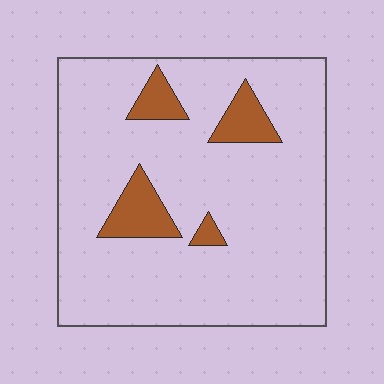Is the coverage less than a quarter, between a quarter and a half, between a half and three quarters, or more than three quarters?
Less than a quarter.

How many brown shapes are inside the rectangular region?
4.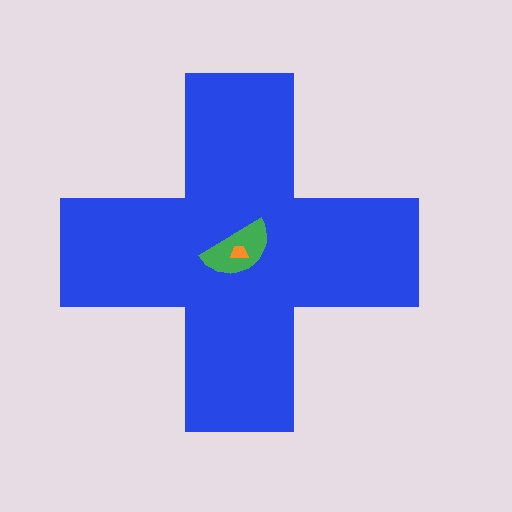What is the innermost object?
The orange trapezoid.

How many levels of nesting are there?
3.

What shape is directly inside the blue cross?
The green semicircle.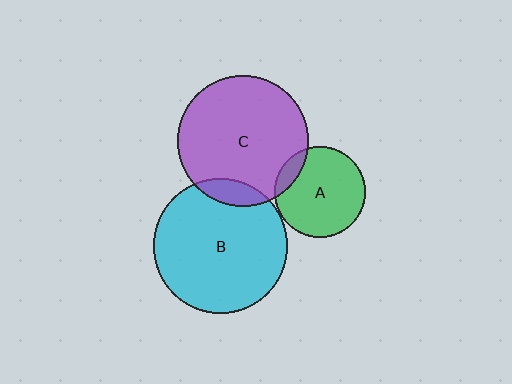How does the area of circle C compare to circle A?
Approximately 2.1 times.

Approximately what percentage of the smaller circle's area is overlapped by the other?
Approximately 10%.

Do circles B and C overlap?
Yes.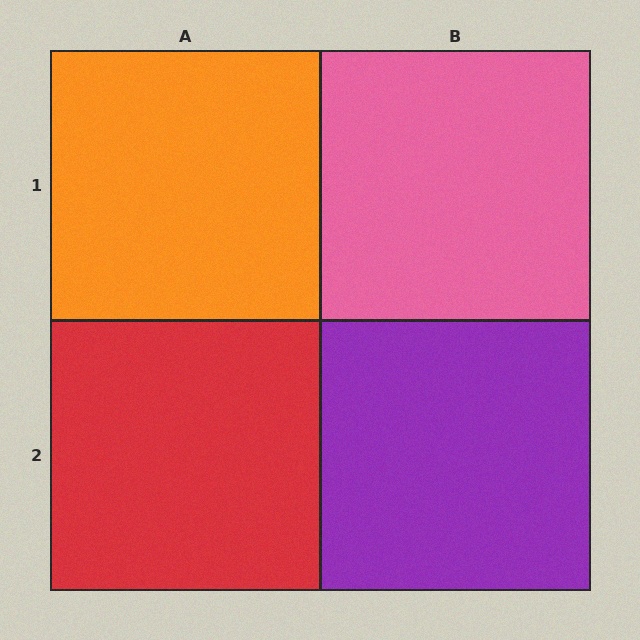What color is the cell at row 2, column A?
Red.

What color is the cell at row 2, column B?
Purple.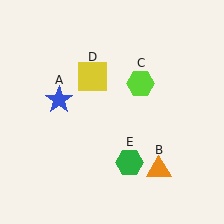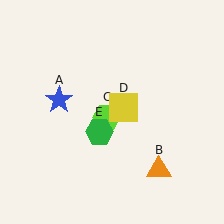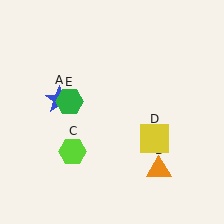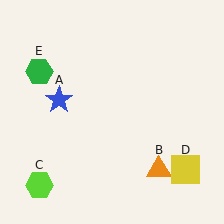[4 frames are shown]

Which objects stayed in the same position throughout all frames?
Blue star (object A) and orange triangle (object B) remained stationary.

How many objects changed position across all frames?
3 objects changed position: lime hexagon (object C), yellow square (object D), green hexagon (object E).